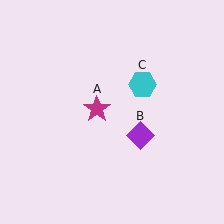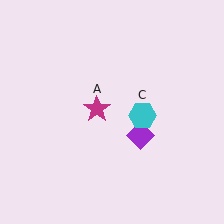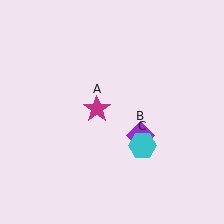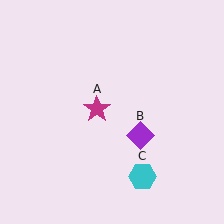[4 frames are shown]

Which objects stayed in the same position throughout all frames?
Magenta star (object A) and purple diamond (object B) remained stationary.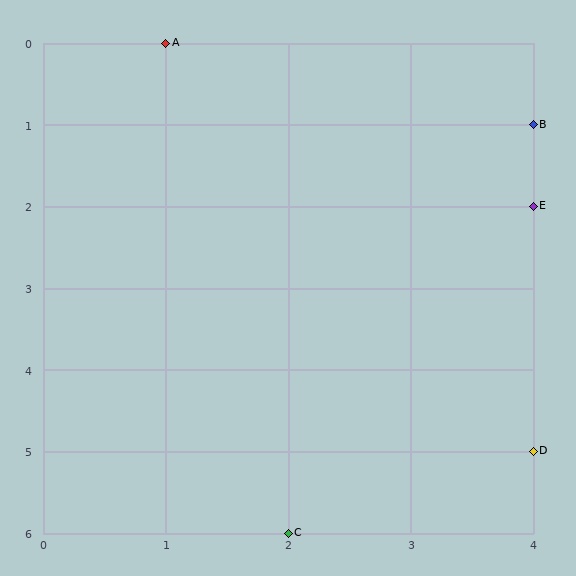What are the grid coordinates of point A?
Point A is at grid coordinates (1, 0).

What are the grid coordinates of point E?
Point E is at grid coordinates (4, 2).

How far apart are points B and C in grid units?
Points B and C are 2 columns and 5 rows apart (about 5.4 grid units diagonally).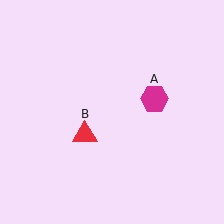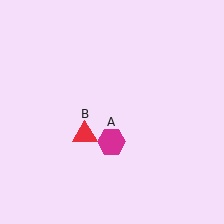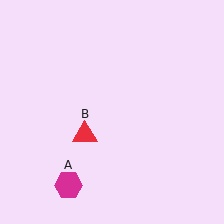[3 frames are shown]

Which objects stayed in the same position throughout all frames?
Red triangle (object B) remained stationary.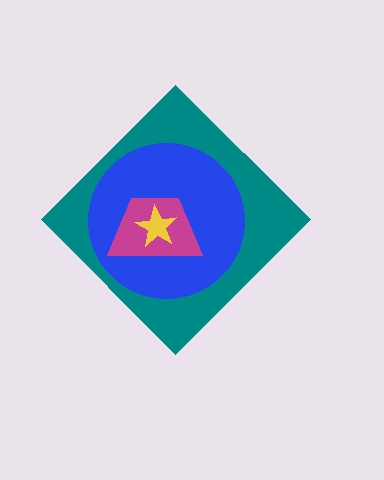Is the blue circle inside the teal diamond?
Yes.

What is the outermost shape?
The teal diamond.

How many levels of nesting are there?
4.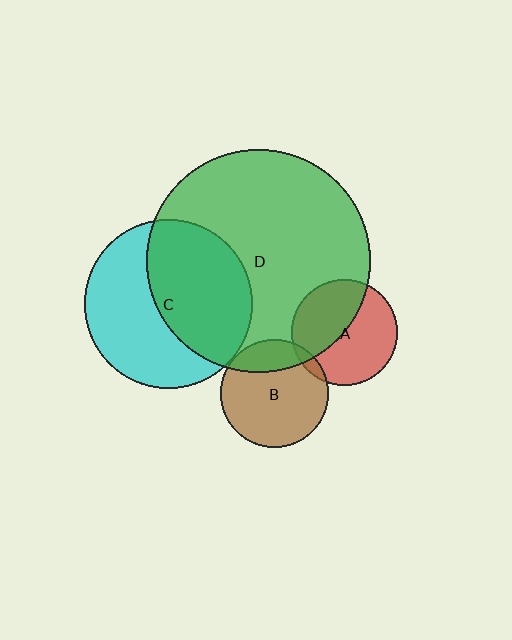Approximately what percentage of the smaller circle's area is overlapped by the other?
Approximately 20%.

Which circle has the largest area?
Circle D (green).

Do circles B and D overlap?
Yes.